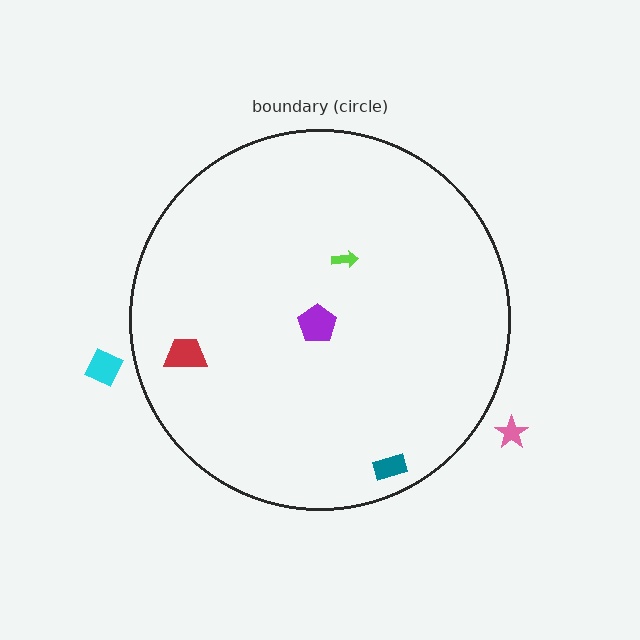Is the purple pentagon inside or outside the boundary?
Inside.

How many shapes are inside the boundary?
4 inside, 2 outside.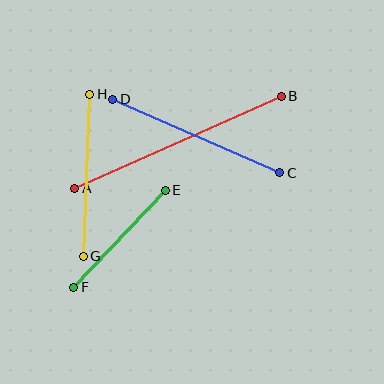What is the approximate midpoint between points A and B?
The midpoint is at approximately (178, 142) pixels.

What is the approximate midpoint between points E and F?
The midpoint is at approximately (120, 239) pixels.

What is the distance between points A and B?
The distance is approximately 226 pixels.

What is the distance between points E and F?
The distance is approximately 133 pixels.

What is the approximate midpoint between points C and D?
The midpoint is at approximately (196, 136) pixels.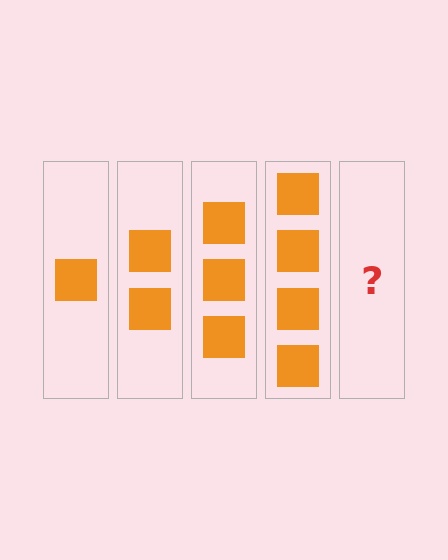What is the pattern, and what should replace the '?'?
The pattern is that each step adds one more square. The '?' should be 5 squares.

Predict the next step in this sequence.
The next step is 5 squares.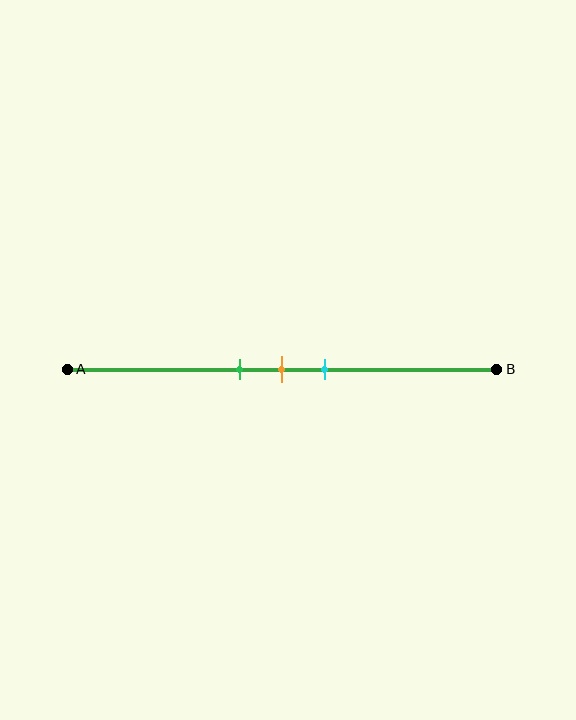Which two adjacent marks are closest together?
The green and orange marks are the closest adjacent pair.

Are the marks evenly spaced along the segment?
Yes, the marks are approximately evenly spaced.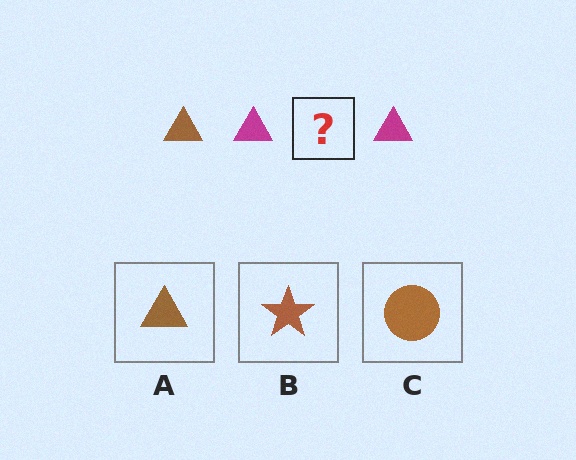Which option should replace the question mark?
Option A.